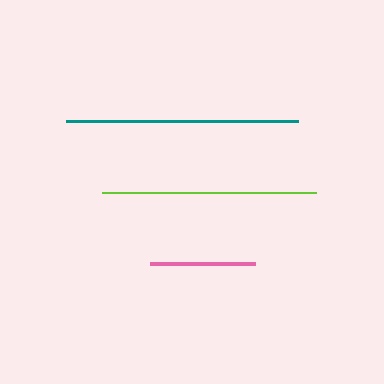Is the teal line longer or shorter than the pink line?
The teal line is longer than the pink line.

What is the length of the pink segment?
The pink segment is approximately 105 pixels long.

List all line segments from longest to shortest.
From longest to shortest: teal, lime, pink.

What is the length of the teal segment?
The teal segment is approximately 232 pixels long.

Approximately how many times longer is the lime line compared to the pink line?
The lime line is approximately 2.0 times the length of the pink line.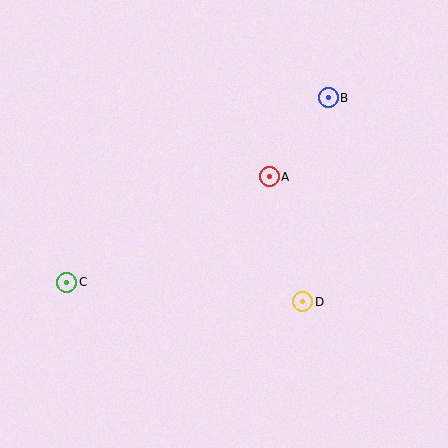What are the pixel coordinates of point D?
Point D is at (303, 302).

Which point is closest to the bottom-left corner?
Point C is closest to the bottom-left corner.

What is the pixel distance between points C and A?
The distance between C and A is 229 pixels.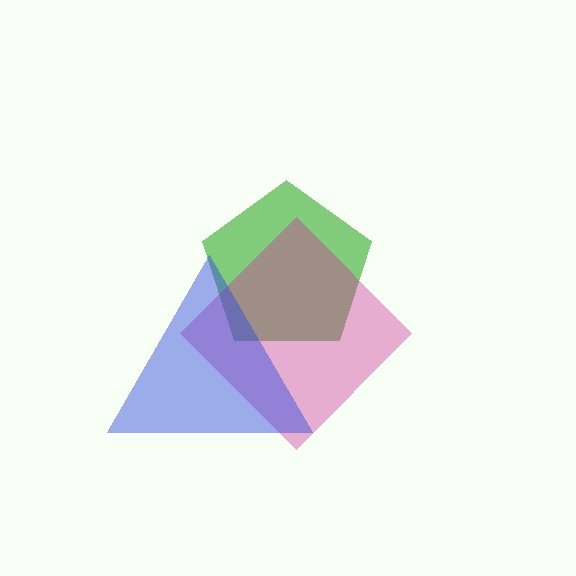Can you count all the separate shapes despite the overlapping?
Yes, there are 3 separate shapes.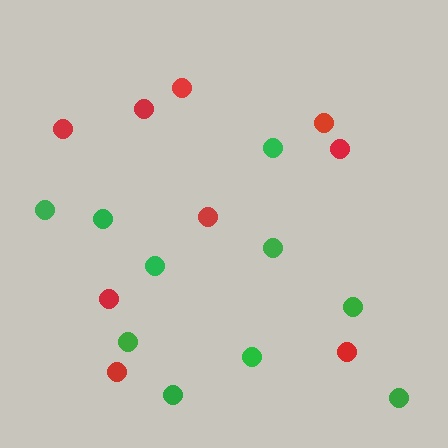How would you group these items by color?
There are 2 groups: one group of red circles (9) and one group of green circles (10).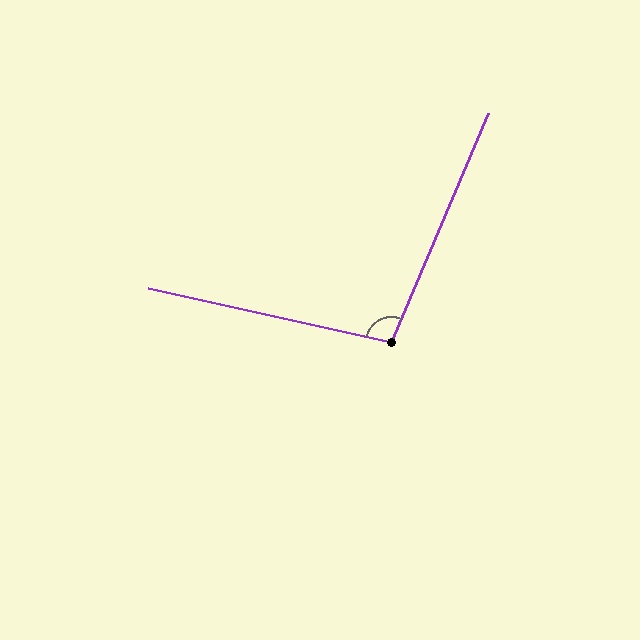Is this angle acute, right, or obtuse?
It is obtuse.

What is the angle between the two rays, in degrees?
Approximately 100 degrees.